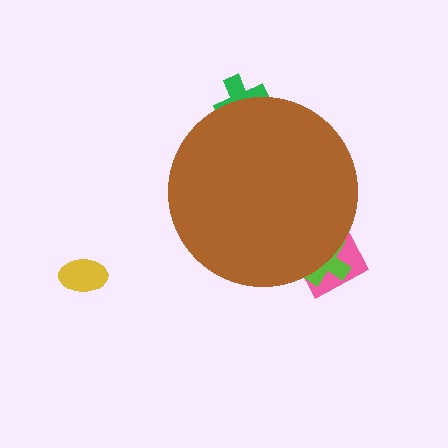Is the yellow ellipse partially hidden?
No, the yellow ellipse is fully visible.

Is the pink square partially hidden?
Yes, the pink square is partially hidden behind the brown circle.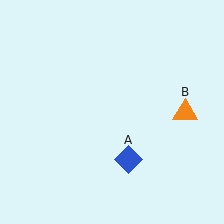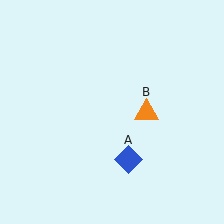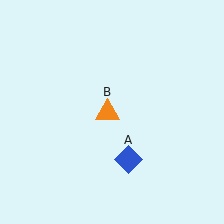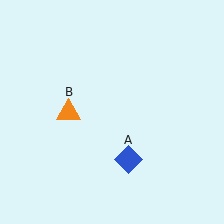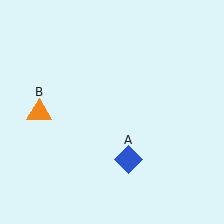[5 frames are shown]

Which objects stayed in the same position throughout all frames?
Blue diamond (object A) remained stationary.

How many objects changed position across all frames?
1 object changed position: orange triangle (object B).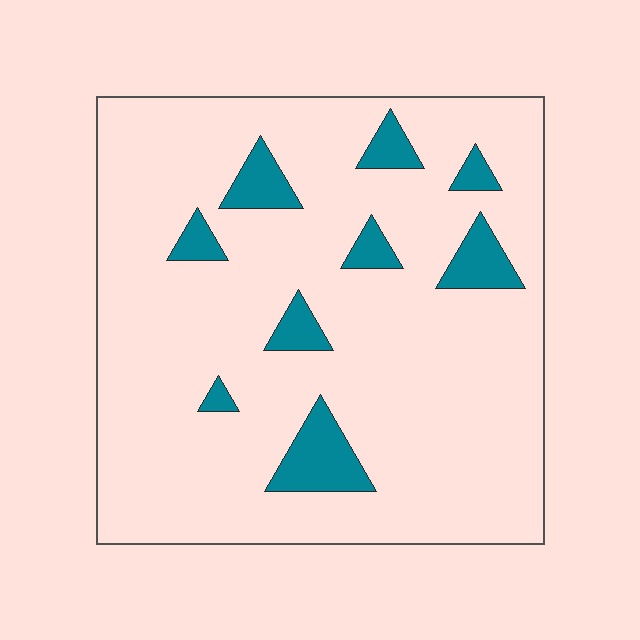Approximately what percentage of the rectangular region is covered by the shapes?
Approximately 10%.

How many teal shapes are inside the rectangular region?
9.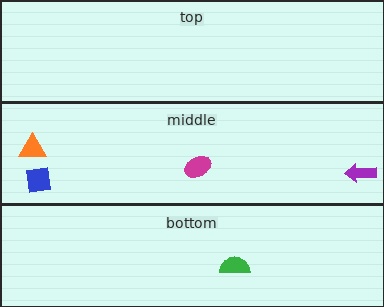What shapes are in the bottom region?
The green semicircle.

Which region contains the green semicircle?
The bottom region.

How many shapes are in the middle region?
4.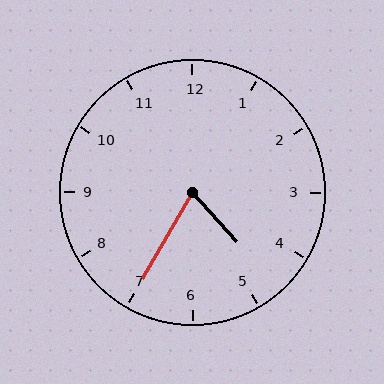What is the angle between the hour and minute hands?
Approximately 72 degrees.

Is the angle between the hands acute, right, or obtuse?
It is acute.